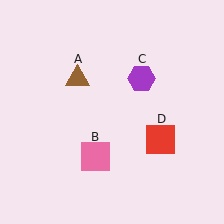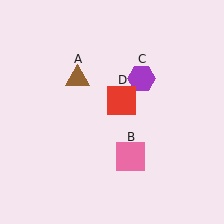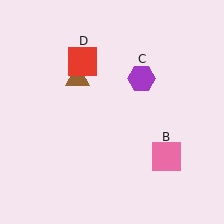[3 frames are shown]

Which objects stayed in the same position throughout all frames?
Brown triangle (object A) and purple hexagon (object C) remained stationary.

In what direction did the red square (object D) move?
The red square (object D) moved up and to the left.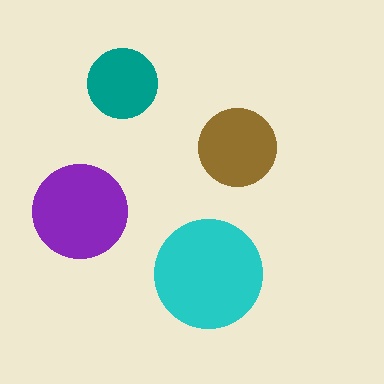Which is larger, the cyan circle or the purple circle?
The cyan one.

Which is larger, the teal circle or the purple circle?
The purple one.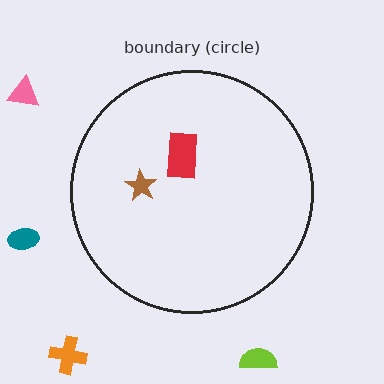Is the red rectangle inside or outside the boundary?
Inside.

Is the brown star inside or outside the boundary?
Inside.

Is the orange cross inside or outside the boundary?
Outside.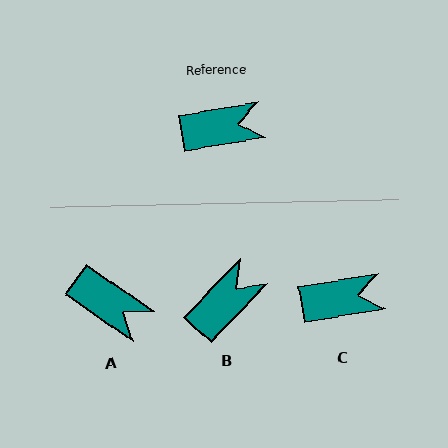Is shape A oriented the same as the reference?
No, it is off by about 45 degrees.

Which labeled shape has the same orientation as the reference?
C.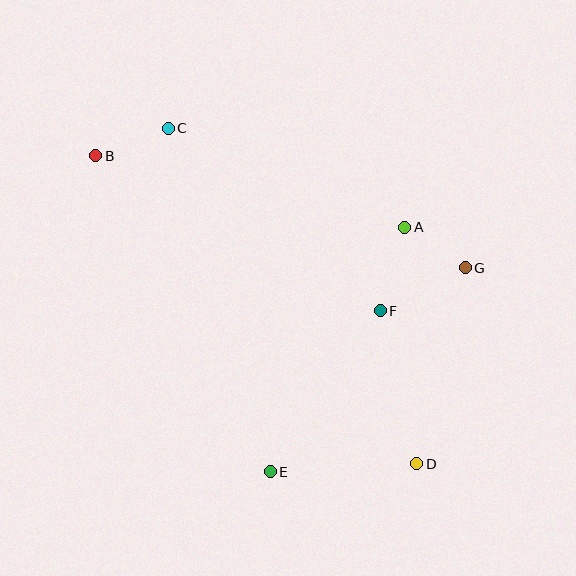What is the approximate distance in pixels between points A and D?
The distance between A and D is approximately 237 pixels.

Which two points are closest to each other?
Points A and G are closest to each other.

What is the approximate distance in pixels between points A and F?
The distance between A and F is approximately 87 pixels.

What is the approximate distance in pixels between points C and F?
The distance between C and F is approximately 280 pixels.